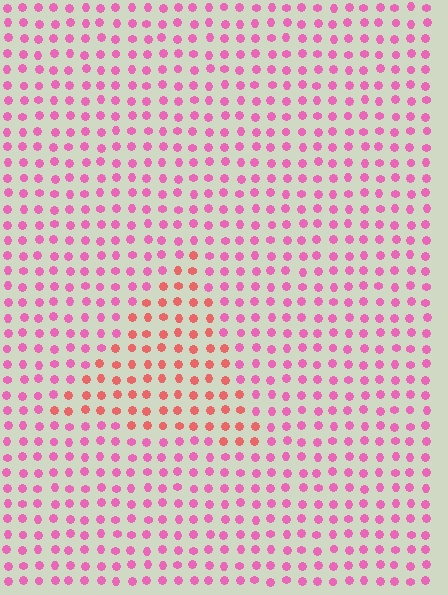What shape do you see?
I see a triangle.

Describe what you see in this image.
The image is filled with small pink elements in a uniform arrangement. A triangle-shaped region is visible where the elements are tinted to a slightly different hue, forming a subtle color boundary.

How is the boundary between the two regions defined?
The boundary is defined purely by a slight shift in hue (about 36 degrees). Spacing, size, and orientation are identical on both sides.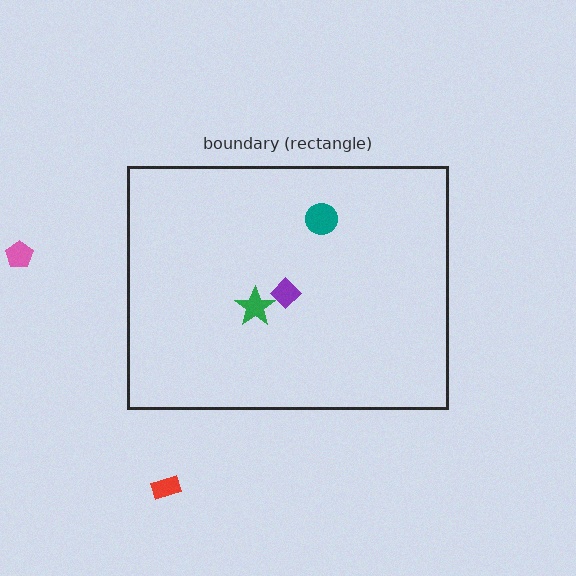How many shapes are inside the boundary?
3 inside, 2 outside.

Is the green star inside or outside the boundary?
Inside.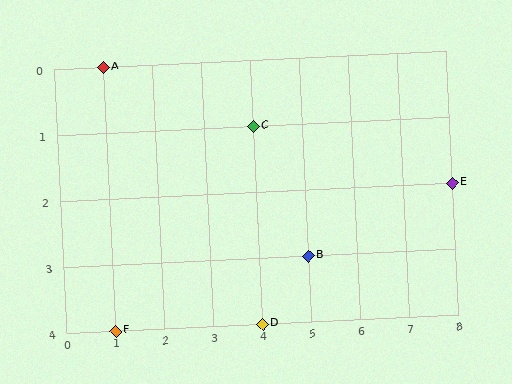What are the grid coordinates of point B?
Point B is at grid coordinates (5, 3).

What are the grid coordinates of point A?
Point A is at grid coordinates (1, 0).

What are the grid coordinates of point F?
Point F is at grid coordinates (1, 4).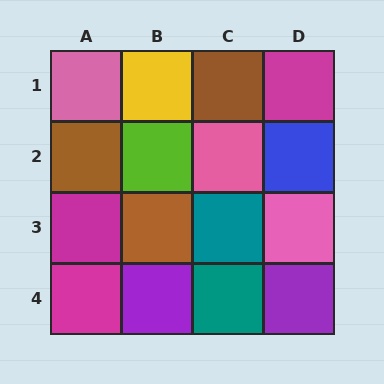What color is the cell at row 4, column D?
Purple.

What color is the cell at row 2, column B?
Lime.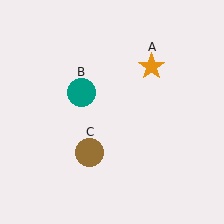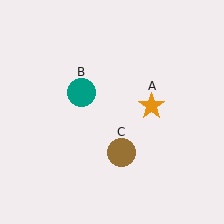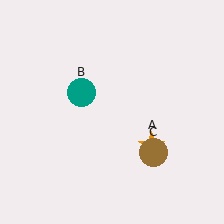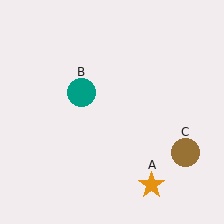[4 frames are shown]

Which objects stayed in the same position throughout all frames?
Teal circle (object B) remained stationary.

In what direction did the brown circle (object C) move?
The brown circle (object C) moved right.